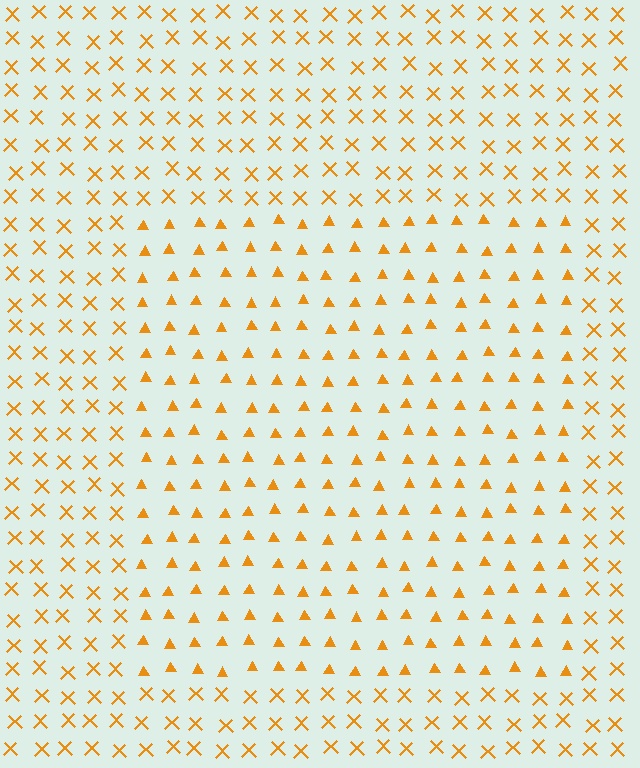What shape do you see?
I see a rectangle.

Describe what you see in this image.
The image is filled with small orange elements arranged in a uniform grid. A rectangle-shaped region contains triangles, while the surrounding area contains X marks. The boundary is defined purely by the change in element shape.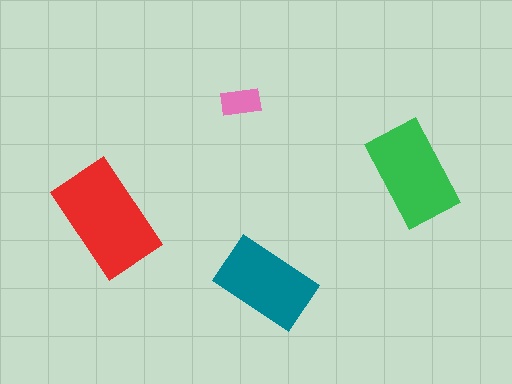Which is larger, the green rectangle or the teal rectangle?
The green one.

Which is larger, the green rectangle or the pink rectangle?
The green one.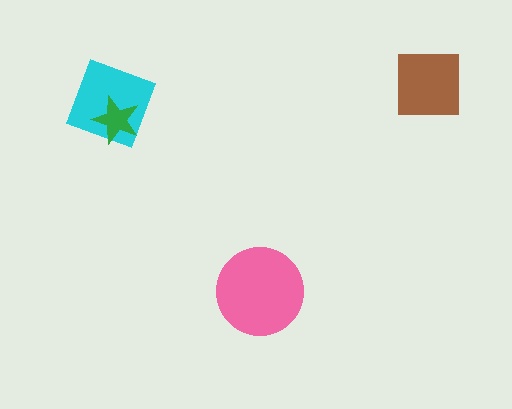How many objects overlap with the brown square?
0 objects overlap with the brown square.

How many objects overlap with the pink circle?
0 objects overlap with the pink circle.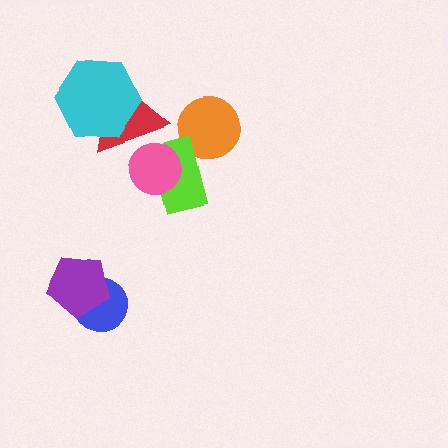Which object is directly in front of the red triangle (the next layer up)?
The pink circle is directly in front of the red triangle.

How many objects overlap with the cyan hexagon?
1 object overlaps with the cyan hexagon.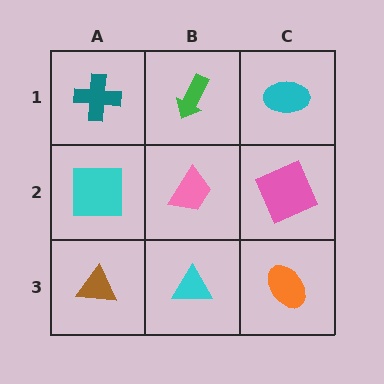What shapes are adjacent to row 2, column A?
A teal cross (row 1, column A), a brown triangle (row 3, column A), a pink trapezoid (row 2, column B).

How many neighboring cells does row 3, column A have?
2.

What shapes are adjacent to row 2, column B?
A green arrow (row 1, column B), a cyan triangle (row 3, column B), a cyan square (row 2, column A), a pink square (row 2, column C).